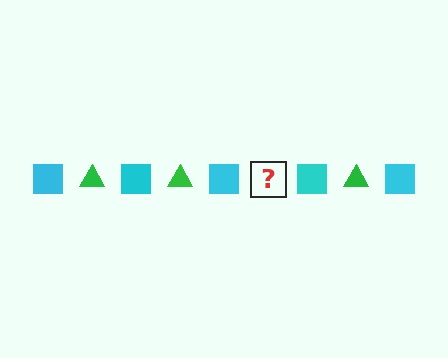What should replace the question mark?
The question mark should be replaced with a green triangle.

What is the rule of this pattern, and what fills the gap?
The rule is that the pattern alternates between cyan square and green triangle. The gap should be filled with a green triangle.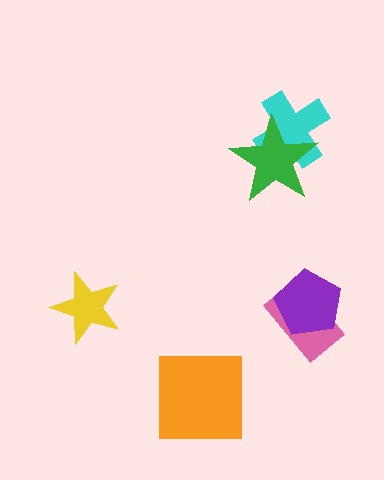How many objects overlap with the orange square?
0 objects overlap with the orange square.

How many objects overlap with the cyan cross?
1 object overlaps with the cyan cross.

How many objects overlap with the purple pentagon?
1 object overlaps with the purple pentagon.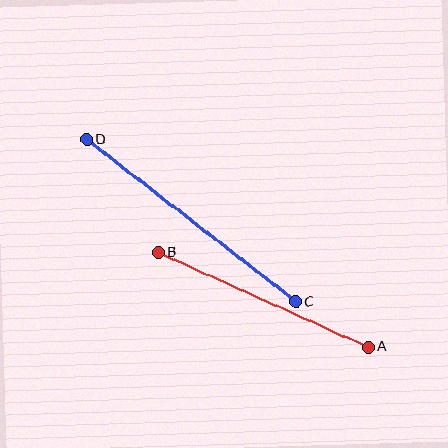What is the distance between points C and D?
The distance is approximately 265 pixels.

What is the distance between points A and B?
The distance is approximately 230 pixels.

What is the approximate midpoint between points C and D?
The midpoint is at approximately (191, 221) pixels.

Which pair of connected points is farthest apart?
Points C and D are farthest apart.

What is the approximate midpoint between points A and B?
The midpoint is at approximately (263, 300) pixels.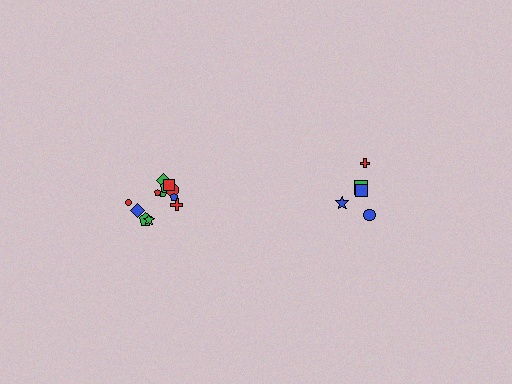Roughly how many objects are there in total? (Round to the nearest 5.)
Roughly 20 objects in total.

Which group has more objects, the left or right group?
The left group.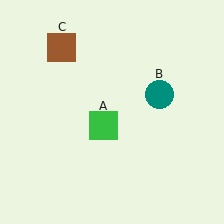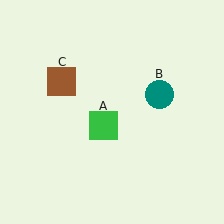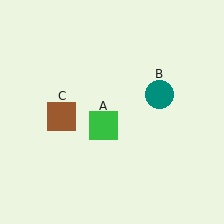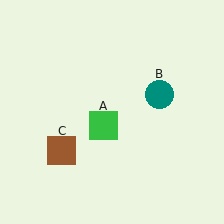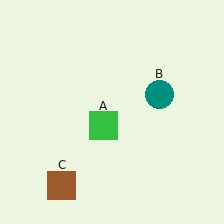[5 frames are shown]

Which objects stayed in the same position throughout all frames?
Green square (object A) and teal circle (object B) remained stationary.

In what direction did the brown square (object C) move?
The brown square (object C) moved down.